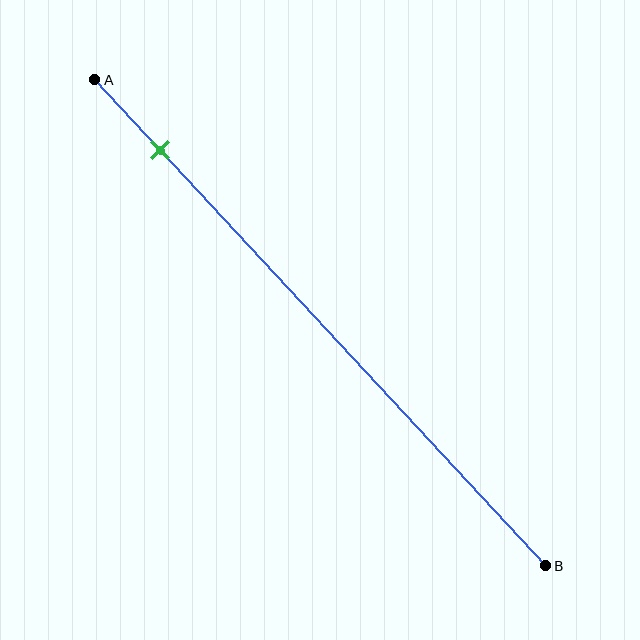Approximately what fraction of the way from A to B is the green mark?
The green mark is approximately 15% of the way from A to B.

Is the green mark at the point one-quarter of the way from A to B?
No, the mark is at about 15% from A, not at the 25% one-quarter point.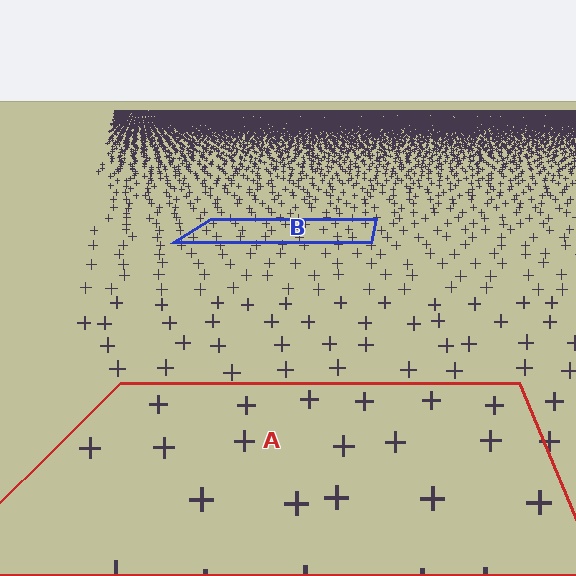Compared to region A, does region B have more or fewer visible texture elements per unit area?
Region B has more texture elements per unit area — they are packed more densely because it is farther away.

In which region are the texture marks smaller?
The texture marks are smaller in region B, because it is farther away.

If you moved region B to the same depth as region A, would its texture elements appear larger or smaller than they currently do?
They would appear larger. At a closer depth, the same texture elements are projected at a bigger on-screen size.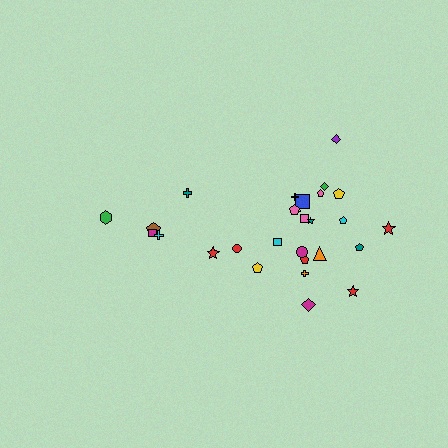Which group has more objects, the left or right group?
The right group.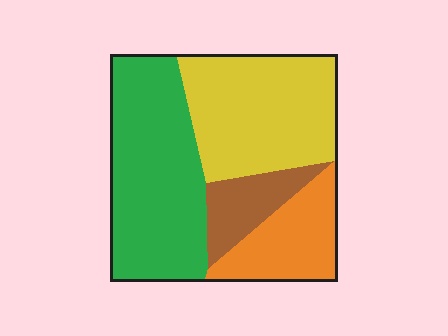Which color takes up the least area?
Brown, at roughly 10%.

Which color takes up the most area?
Green, at roughly 40%.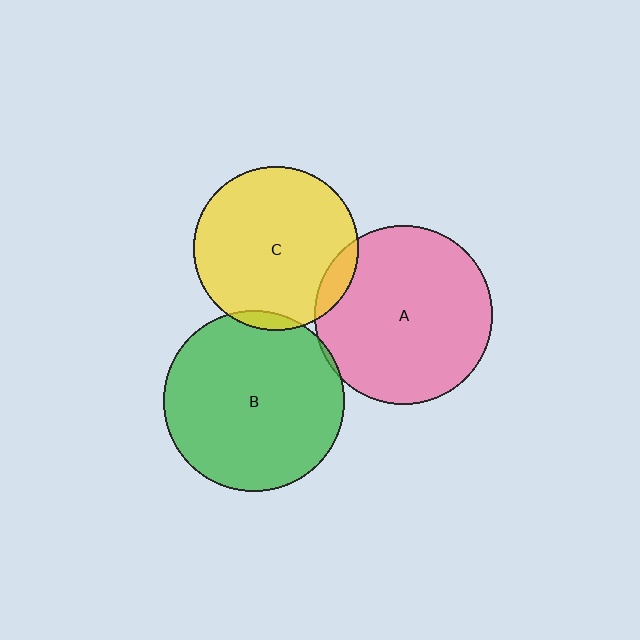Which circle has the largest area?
Circle B (green).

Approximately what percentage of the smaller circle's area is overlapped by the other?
Approximately 10%.